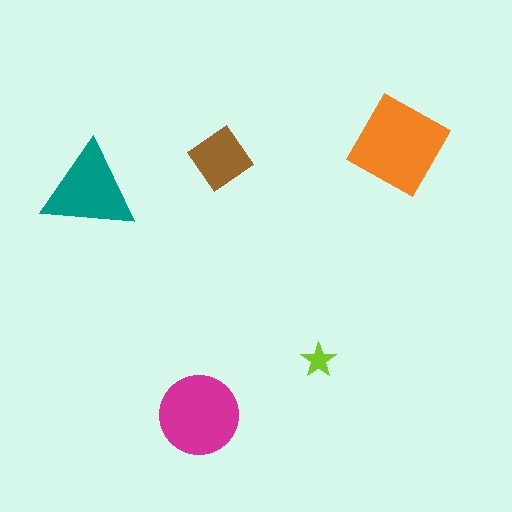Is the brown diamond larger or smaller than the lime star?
Larger.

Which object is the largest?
The orange square.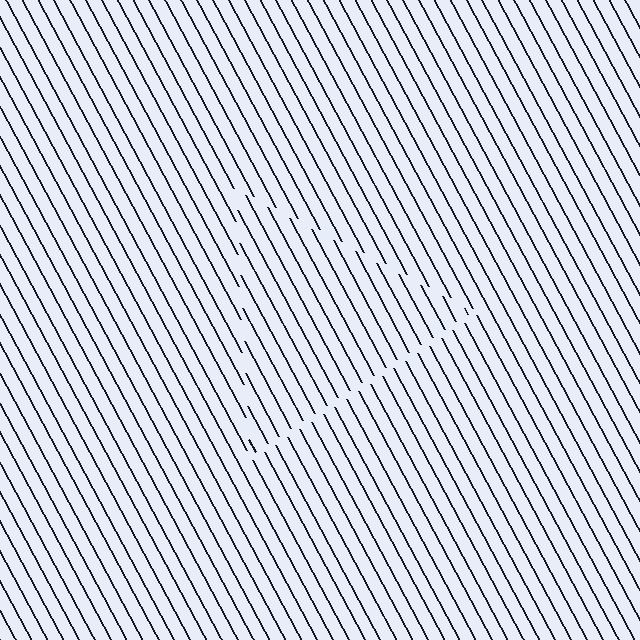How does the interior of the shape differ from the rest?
The interior of the shape contains the same grating, shifted by half a period — the contour is defined by the phase discontinuity where line-ends from the inner and outer gratings abut.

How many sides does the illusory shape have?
3 sides — the line-ends trace a triangle.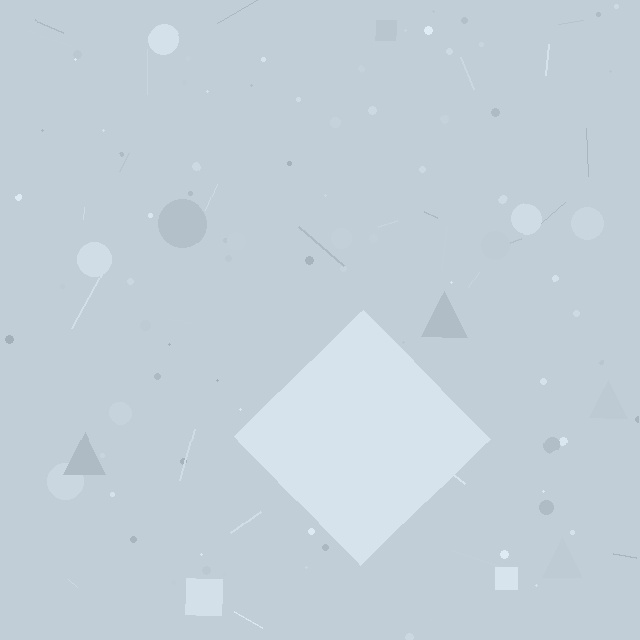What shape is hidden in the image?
A diamond is hidden in the image.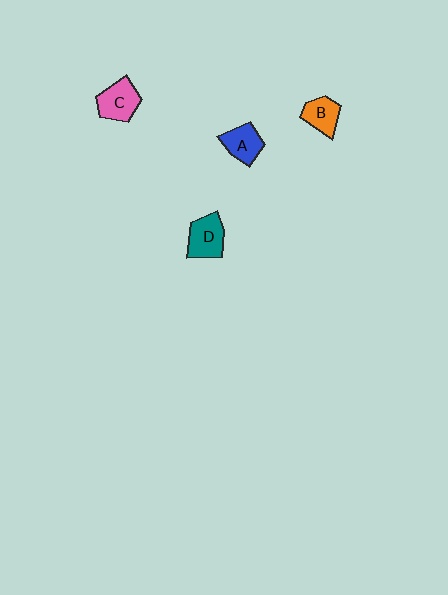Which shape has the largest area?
Shape C (pink).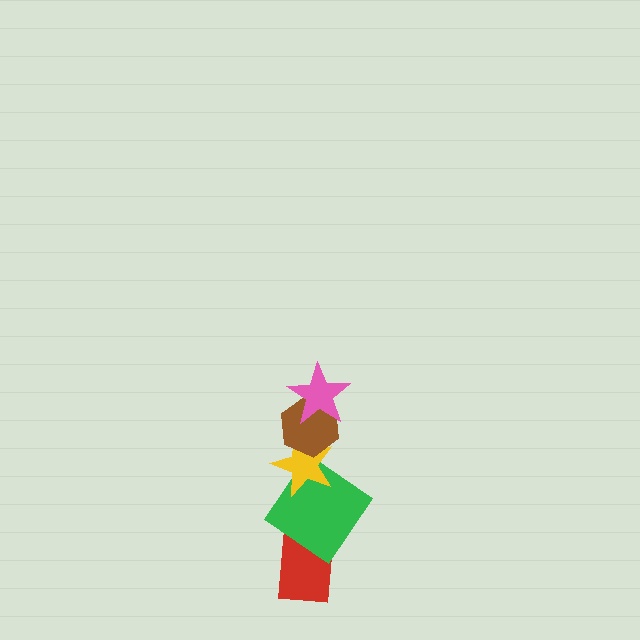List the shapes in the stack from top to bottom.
From top to bottom: the pink star, the brown hexagon, the yellow star, the green diamond, the red rectangle.